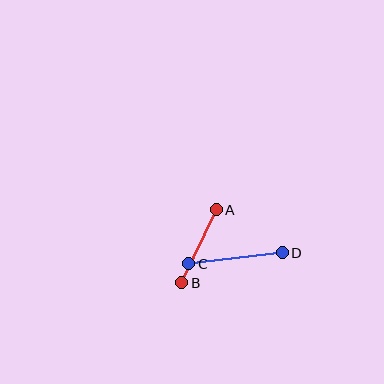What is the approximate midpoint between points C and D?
The midpoint is at approximately (236, 258) pixels.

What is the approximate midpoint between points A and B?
The midpoint is at approximately (199, 246) pixels.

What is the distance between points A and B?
The distance is approximately 81 pixels.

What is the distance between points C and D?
The distance is approximately 94 pixels.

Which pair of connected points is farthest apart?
Points C and D are farthest apart.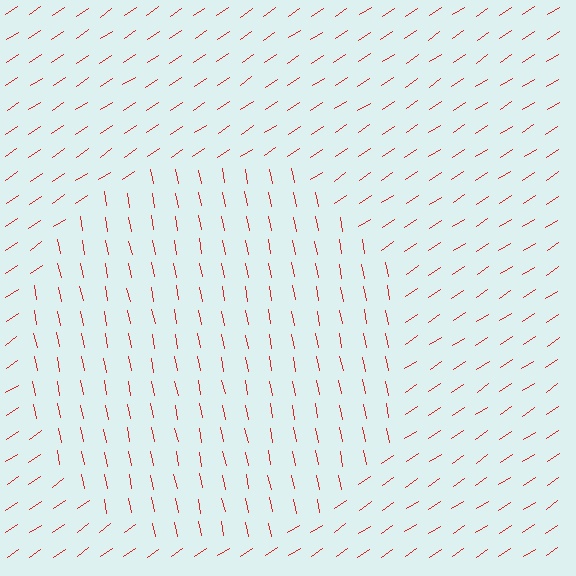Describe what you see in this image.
The image is filled with small red line segments. A circle region in the image has lines oriented differently from the surrounding lines, creating a visible texture boundary.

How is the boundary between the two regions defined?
The boundary is defined purely by a change in line orientation (approximately 67 degrees difference). All lines are the same color and thickness.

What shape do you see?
I see a circle.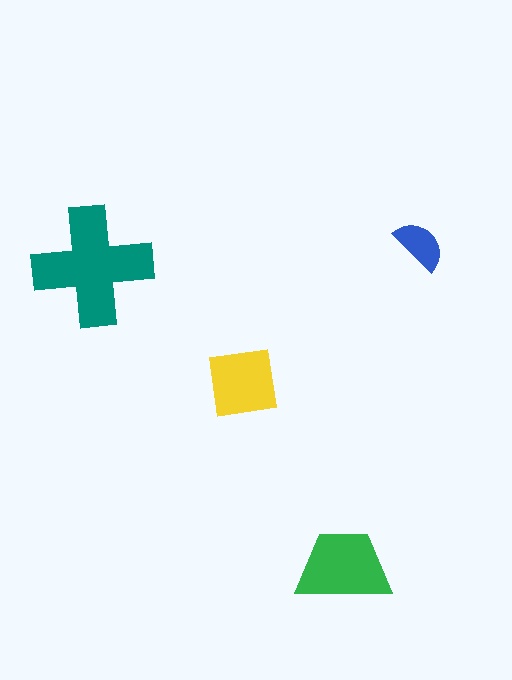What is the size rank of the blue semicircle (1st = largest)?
4th.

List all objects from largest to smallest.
The teal cross, the green trapezoid, the yellow square, the blue semicircle.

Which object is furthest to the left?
The teal cross is leftmost.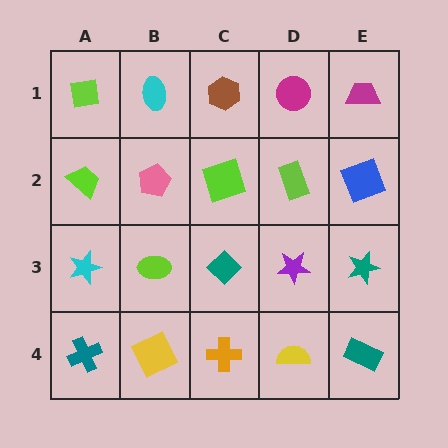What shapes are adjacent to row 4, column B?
A lime ellipse (row 3, column B), a teal cross (row 4, column A), an orange cross (row 4, column C).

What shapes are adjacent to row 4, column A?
A cyan star (row 3, column A), a yellow square (row 4, column B).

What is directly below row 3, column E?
A teal rectangle.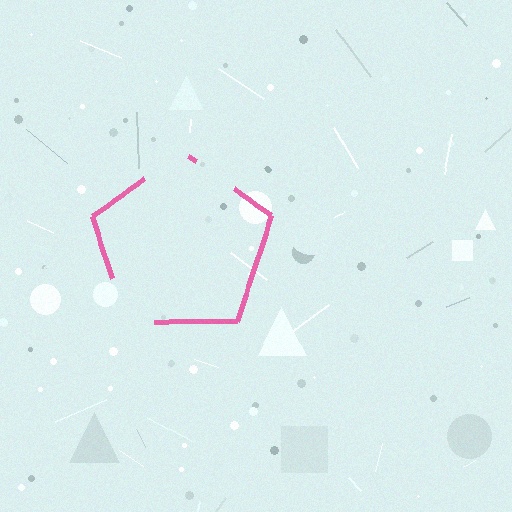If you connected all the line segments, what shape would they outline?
They would outline a pentagon.